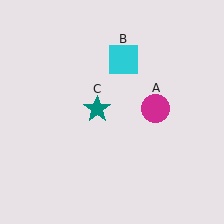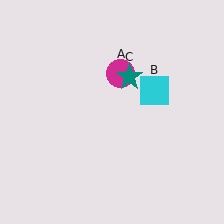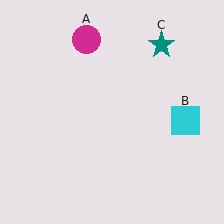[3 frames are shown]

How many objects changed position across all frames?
3 objects changed position: magenta circle (object A), cyan square (object B), teal star (object C).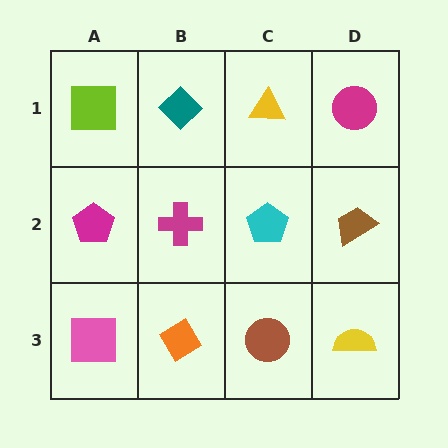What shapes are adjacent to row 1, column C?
A cyan pentagon (row 2, column C), a teal diamond (row 1, column B), a magenta circle (row 1, column D).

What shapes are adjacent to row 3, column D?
A brown trapezoid (row 2, column D), a brown circle (row 3, column C).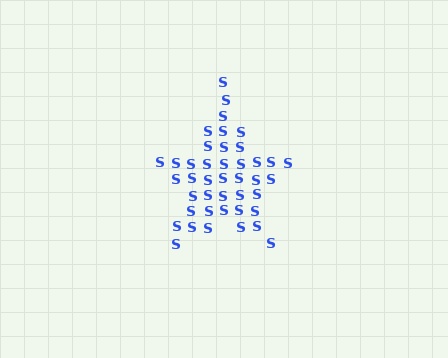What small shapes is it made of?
It is made of small letter S's.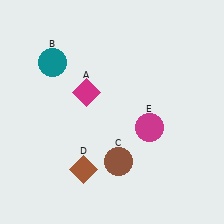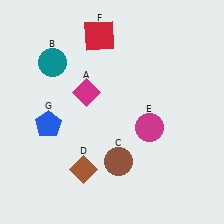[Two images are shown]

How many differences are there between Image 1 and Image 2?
There are 2 differences between the two images.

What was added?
A red square (F), a blue pentagon (G) were added in Image 2.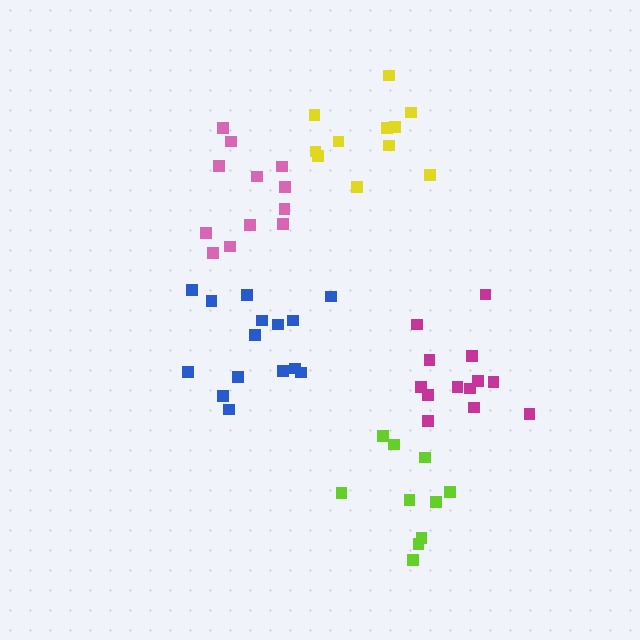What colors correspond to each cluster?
The clusters are colored: lime, blue, magenta, pink, yellow.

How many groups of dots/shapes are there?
There are 5 groups.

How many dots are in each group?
Group 1: 10 dots, Group 2: 15 dots, Group 3: 13 dots, Group 4: 12 dots, Group 5: 11 dots (61 total).